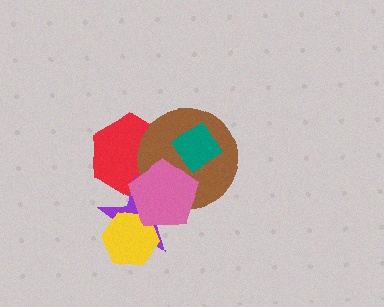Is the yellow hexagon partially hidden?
Yes, it is partially covered by another shape.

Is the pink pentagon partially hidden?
No, no other shape covers it.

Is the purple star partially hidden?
Yes, it is partially covered by another shape.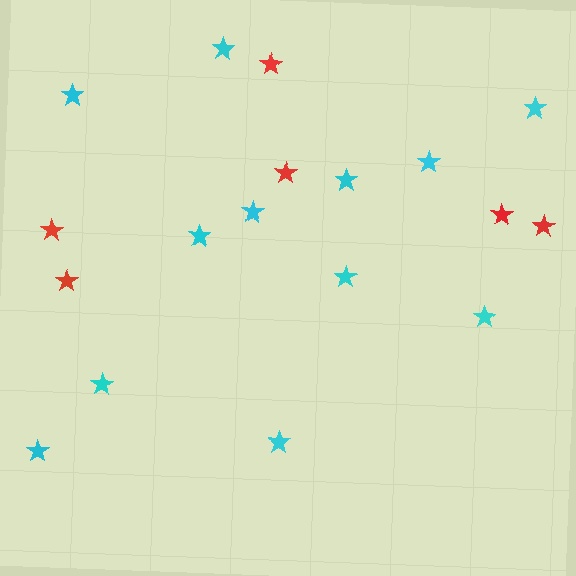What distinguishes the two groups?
There are 2 groups: one group of cyan stars (12) and one group of red stars (6).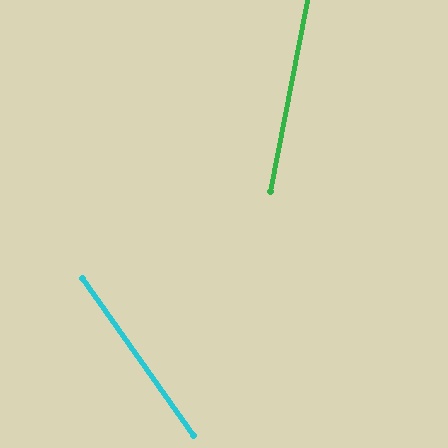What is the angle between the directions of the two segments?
Approximately 46 degrees.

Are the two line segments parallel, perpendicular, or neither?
Neither parallel nor perpendicular — they differ by about 46°.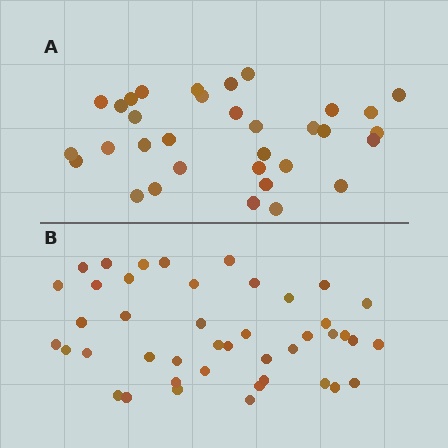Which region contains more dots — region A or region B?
Region B (the bottom region) has more dots.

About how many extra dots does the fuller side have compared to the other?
Region B has roughly 10 or so more dots than region A.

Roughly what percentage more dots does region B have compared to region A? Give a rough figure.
About 30% more.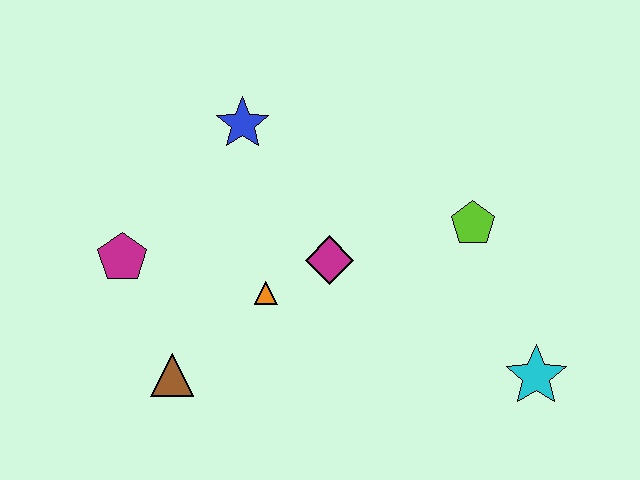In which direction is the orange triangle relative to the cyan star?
The orange triangle is to the left of the cyan star.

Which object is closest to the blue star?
The magenta diamond is closest to the blue star.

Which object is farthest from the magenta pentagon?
The cyan star is farthest from the magenta pentagon.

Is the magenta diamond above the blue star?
No